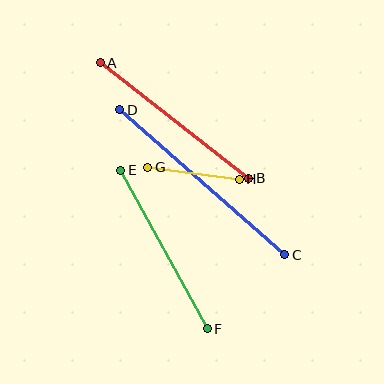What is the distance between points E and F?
The distance is approximately 181 pixels.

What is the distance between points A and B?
The distance is approximately 188 pixels.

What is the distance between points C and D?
The distance is approximately 220 pixels.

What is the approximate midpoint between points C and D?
The midpoint is at approximately (202, 182) pixels.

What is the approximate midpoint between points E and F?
The midpoint is at approximately (164, 249) pixels.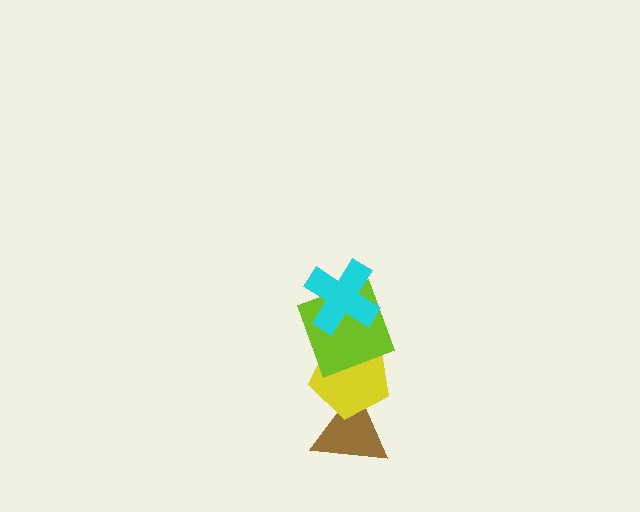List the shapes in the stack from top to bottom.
From top to bottom: the cyan cross, the lime square, the yellow pentagon, the brown triangle.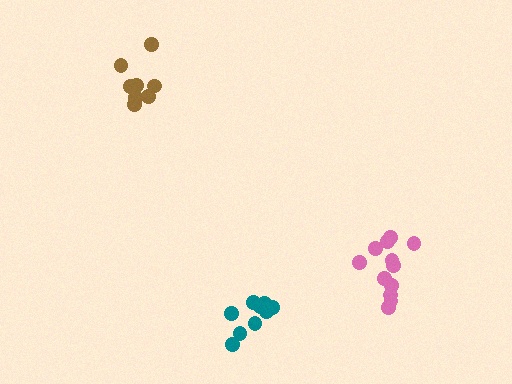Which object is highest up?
The brown cluster is topmost.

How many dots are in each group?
Group 1: 8 dots, Group 2: 12 dots, Group 3: 9 dots (29 total).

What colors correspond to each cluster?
The clusters are colored: brown, pink, teal.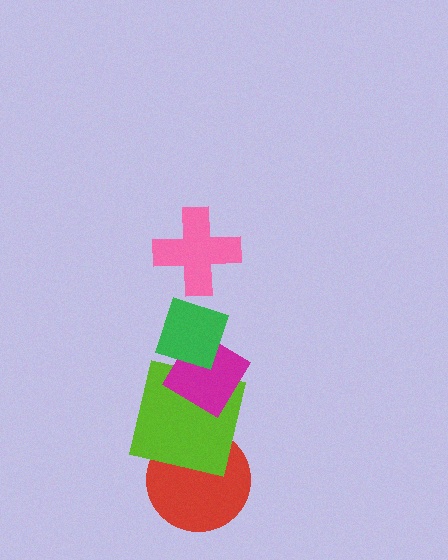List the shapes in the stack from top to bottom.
From top to bottom: the pink cross, the green diamond, the magenta diamond, the lime square, the red circle.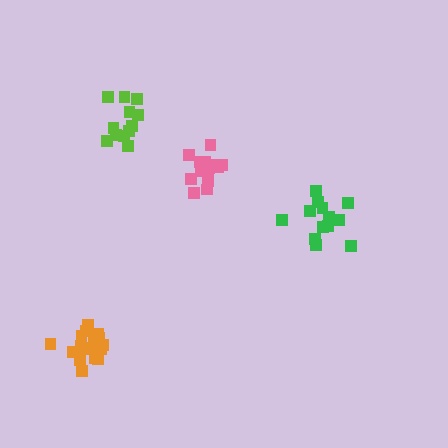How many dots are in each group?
Group 1: 16 dots, Group 2: 12 dots, Group 3: 13 dots, Group 4: 18 dots (59 total).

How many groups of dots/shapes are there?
There are 4 groups.